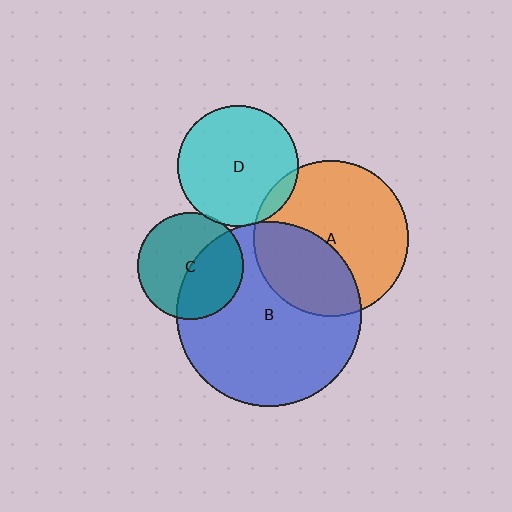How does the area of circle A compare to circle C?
Approximately 2.1 times.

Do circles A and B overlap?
Yes.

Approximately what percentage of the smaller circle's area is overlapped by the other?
Approximately 35%.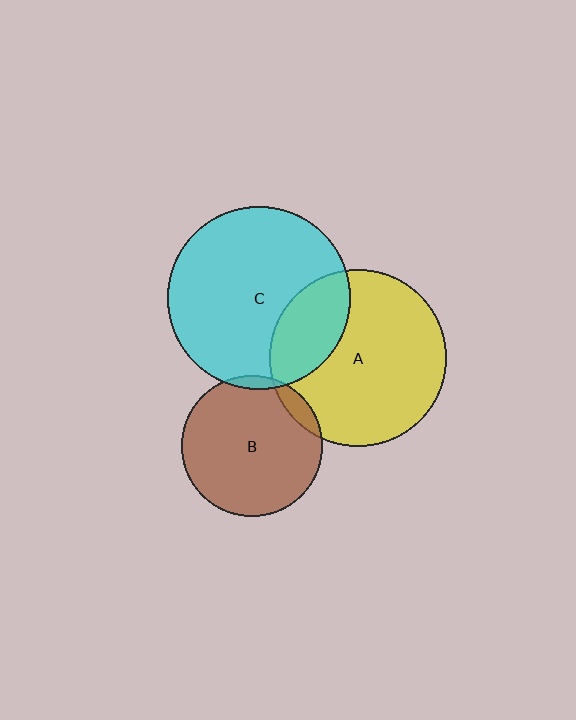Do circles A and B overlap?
Yes.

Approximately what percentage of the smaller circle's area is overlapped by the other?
Approximately 5%.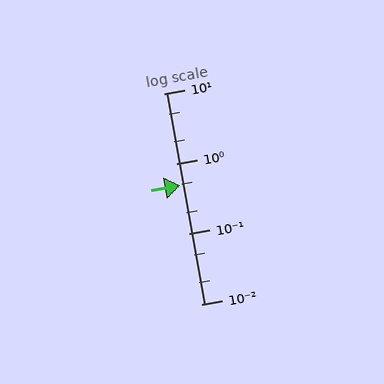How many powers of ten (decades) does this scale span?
The scale spans 3 decades, from 0.01 to 10.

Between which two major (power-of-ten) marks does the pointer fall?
The pointer is between 0.1 and 1.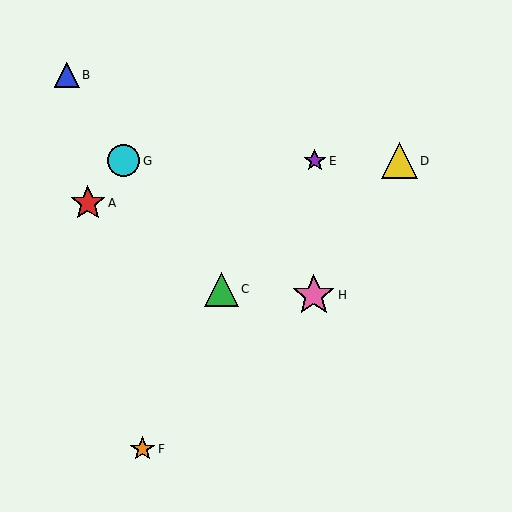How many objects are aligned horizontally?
3 objects (D, E, G) are aligned horizontally.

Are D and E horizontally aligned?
Yes, both are at y≈161.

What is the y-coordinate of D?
Object D is at y≈161.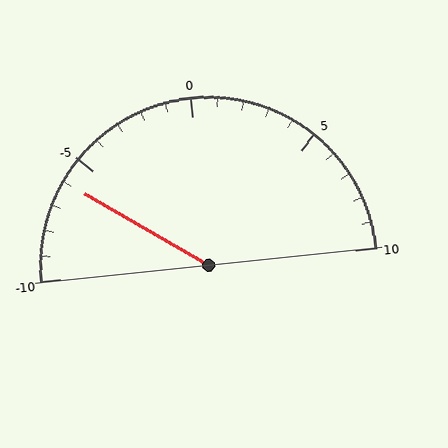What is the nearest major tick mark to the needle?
The nearest major tick mark is -5.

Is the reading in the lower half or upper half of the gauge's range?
The reading is in the lower half of the range (-10 to 10).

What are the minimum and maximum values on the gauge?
The gauge ranges from -10 to 10.